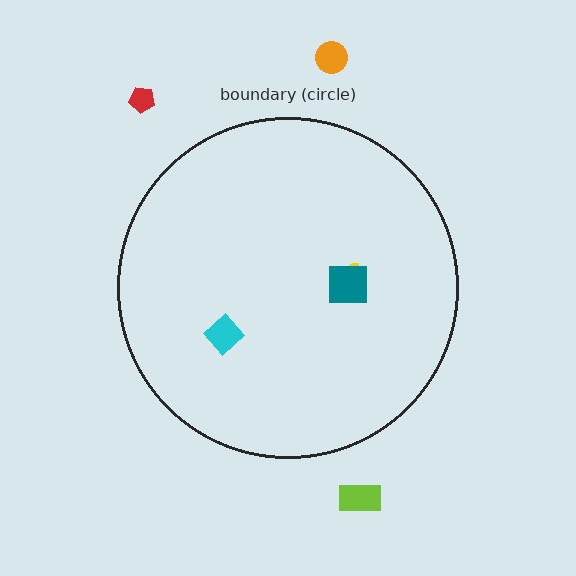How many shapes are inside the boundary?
3 inside, 3 outside.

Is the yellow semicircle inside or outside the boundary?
Inside.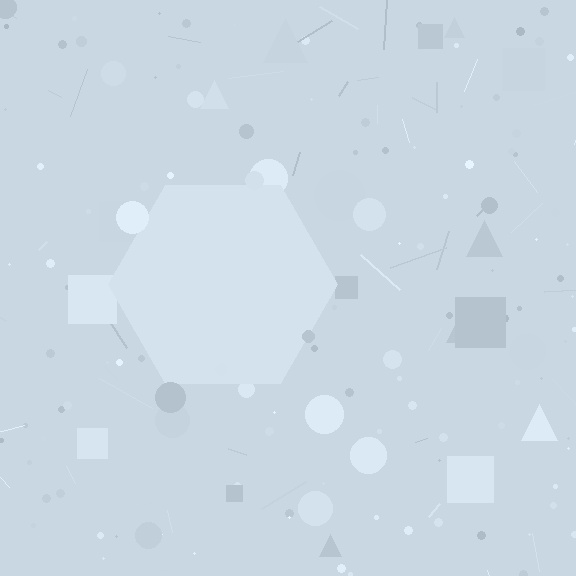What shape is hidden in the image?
A hexagon is hidden in the image.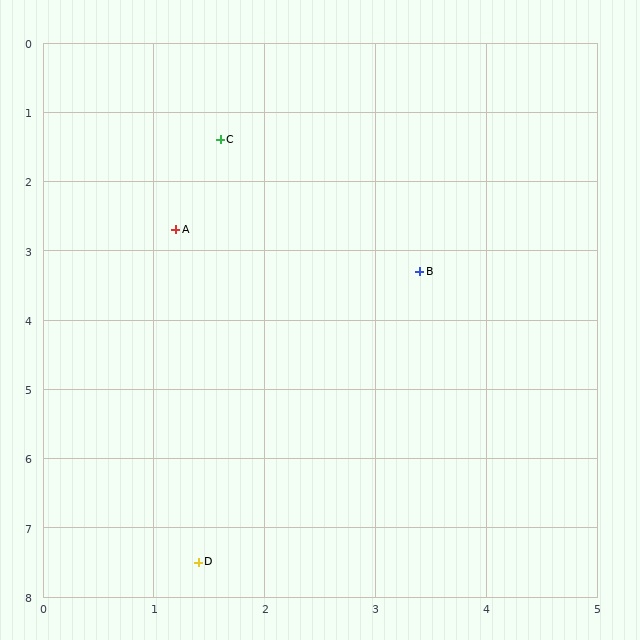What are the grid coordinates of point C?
Point C is at approximately (1.6, 1.4).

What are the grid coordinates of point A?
Point A is at approximately (1.2, 2.7).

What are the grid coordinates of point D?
Point D is at approximately (1.4, 7.5).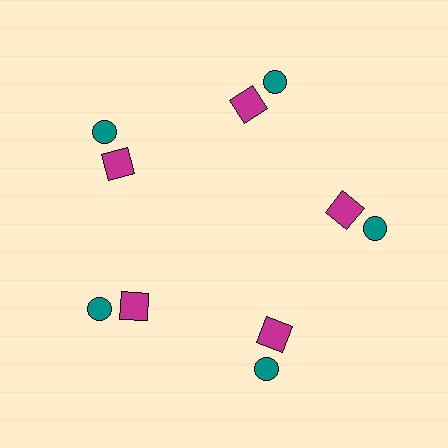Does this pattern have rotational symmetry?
Yes, this pattern has 5-fold rotational symmetry. It looks the same after rotating 72 degrees around the center.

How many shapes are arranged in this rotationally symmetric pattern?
There are 10 shapes, arranged in 5 groups of 2.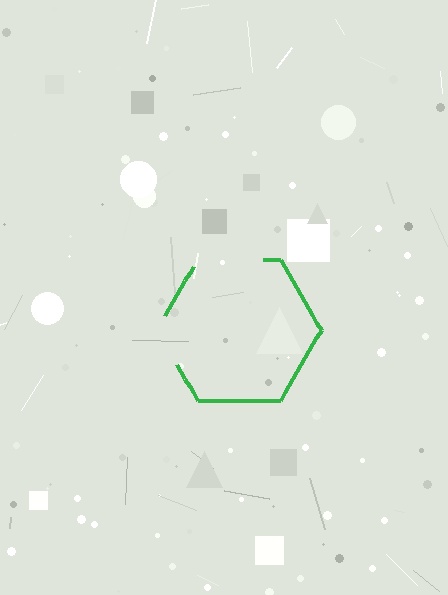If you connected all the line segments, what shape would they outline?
They would outline a hexagon.